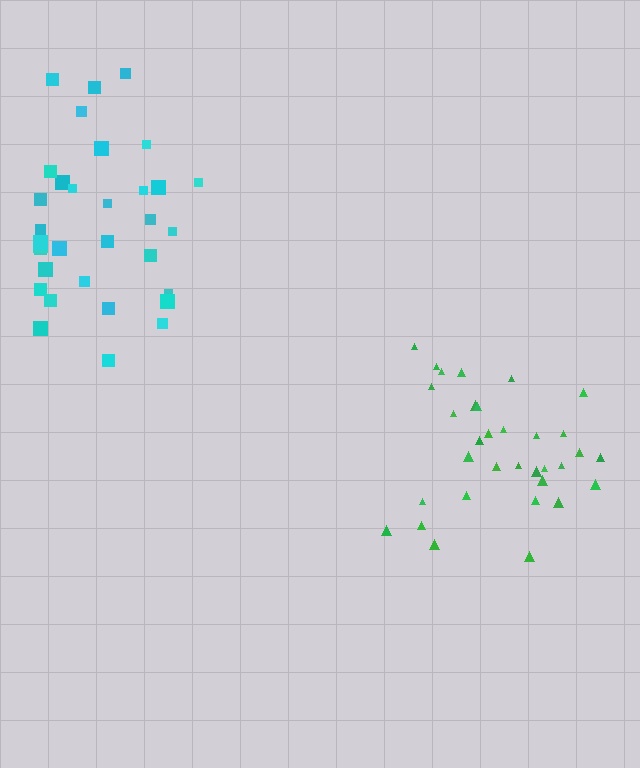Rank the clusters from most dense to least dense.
green, cyan.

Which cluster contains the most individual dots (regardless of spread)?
Cyan (34).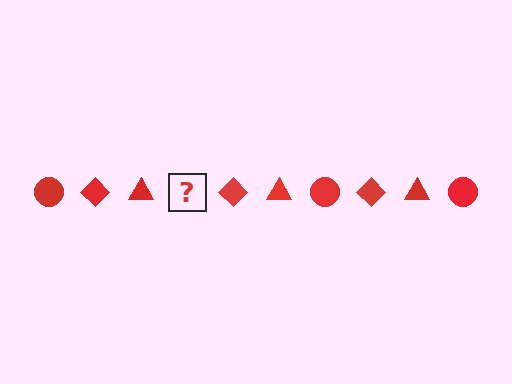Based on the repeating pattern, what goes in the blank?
The blank should be a red circle.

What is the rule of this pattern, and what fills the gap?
The rule is that the pattern cycles through circle, diamond, triangle shapes in red. The gap should be filled with a red circle.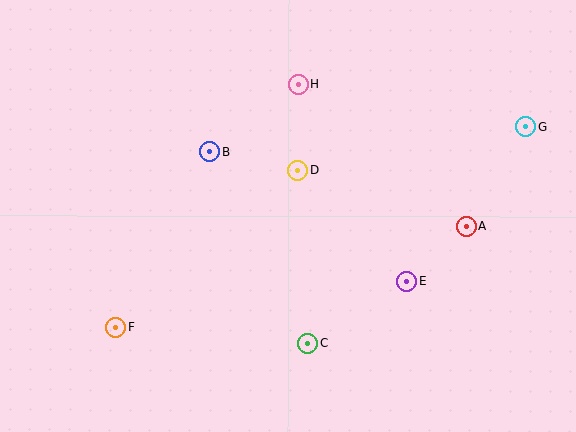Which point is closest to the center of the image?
Point D at (298, 170) is closest to the center.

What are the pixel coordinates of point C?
Point C is at (307, 343).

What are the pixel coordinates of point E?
Point E is at (407, 281).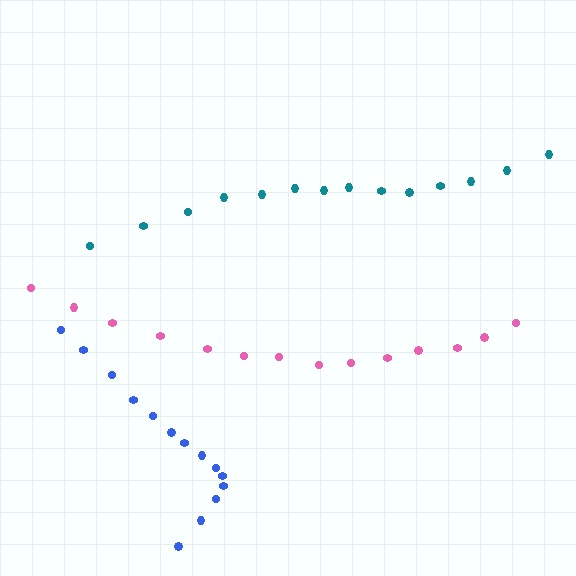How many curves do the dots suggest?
There are 3 distinct paths.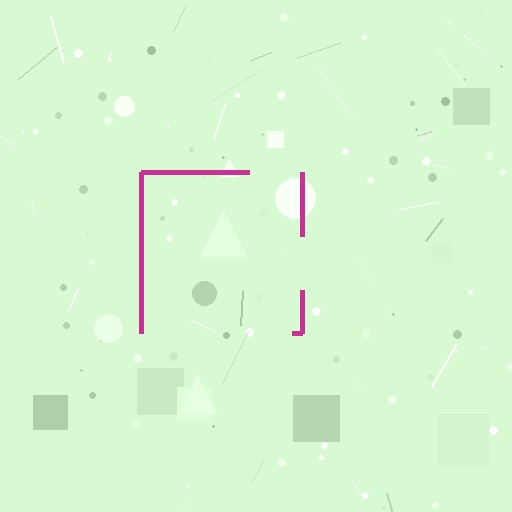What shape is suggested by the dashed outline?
The dashed outline suggests a square.